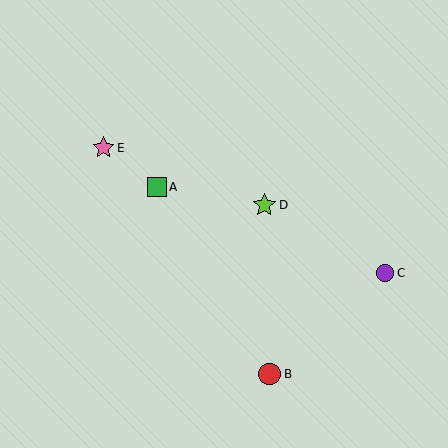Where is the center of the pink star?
The center of the pink star is at (104, 148).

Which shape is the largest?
The lime star (labeled D) is the largest.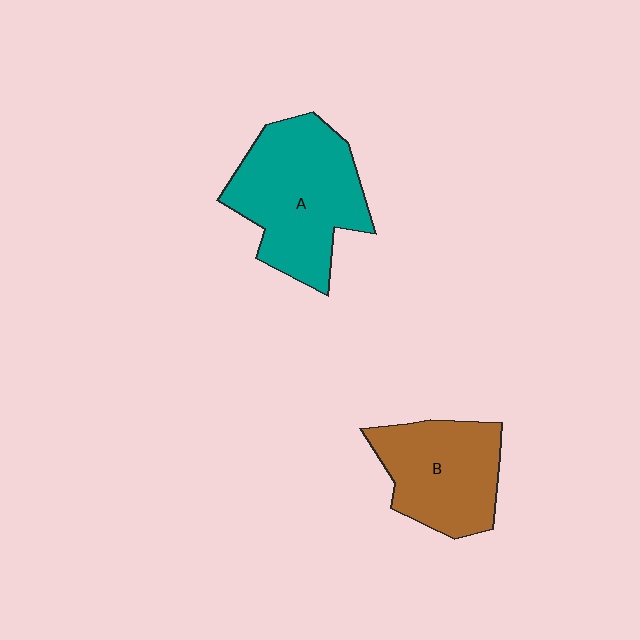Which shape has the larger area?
Shape A (teal).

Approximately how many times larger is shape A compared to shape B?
Approximately 1.3 times.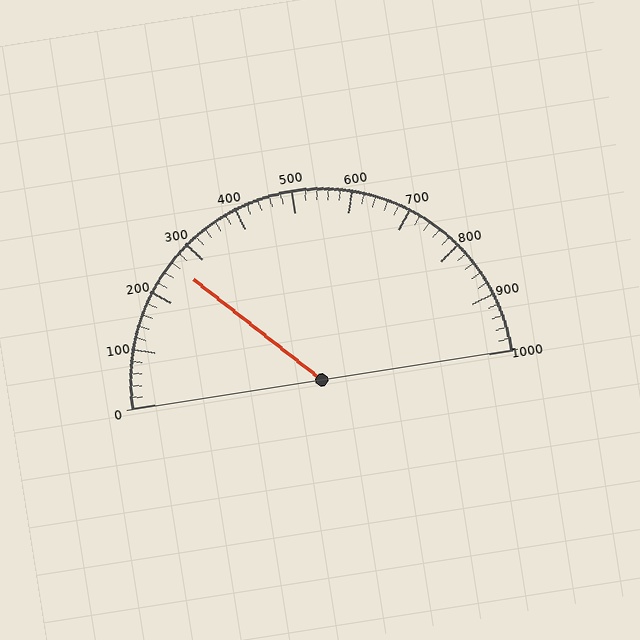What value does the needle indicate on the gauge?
The needle indicates approximately 260.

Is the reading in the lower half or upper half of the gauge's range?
The reading is in the lower half of the range (0 to 1000).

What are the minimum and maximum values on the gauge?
The gauge ranges from 0 to 1000.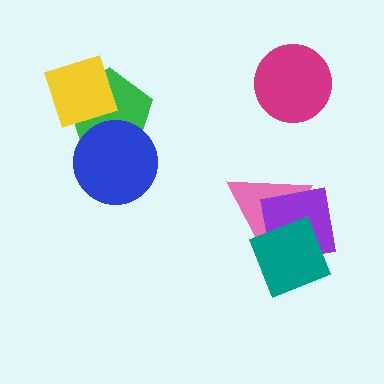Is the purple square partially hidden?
Yes, it is partially covered by another shape.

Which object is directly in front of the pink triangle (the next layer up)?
The purple square is directly in front of the pink triangle.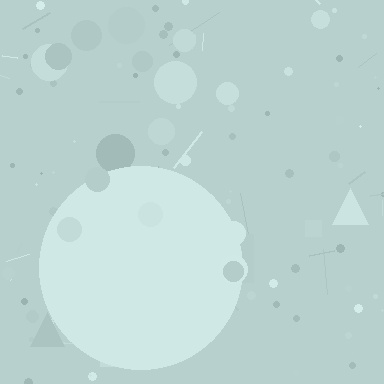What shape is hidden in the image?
A circle is hidden in the image.